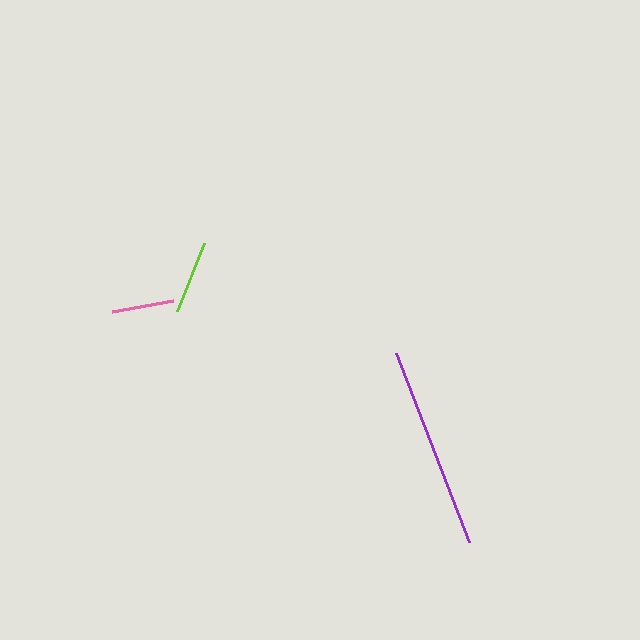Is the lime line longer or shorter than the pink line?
The lime line is longer than the pink line.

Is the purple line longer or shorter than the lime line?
The purple line is longer than the lime line.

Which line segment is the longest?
The purple line is the longest at approximately 202 pixels.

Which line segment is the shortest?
The pink line is the shortest at approximately 62 pixels.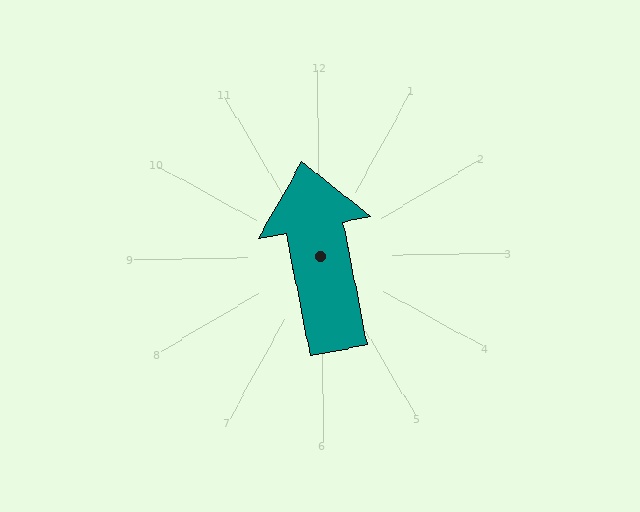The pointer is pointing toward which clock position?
Roughly 12 o'clock.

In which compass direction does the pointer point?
North.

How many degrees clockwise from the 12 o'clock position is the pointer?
Approximately 350 degrees.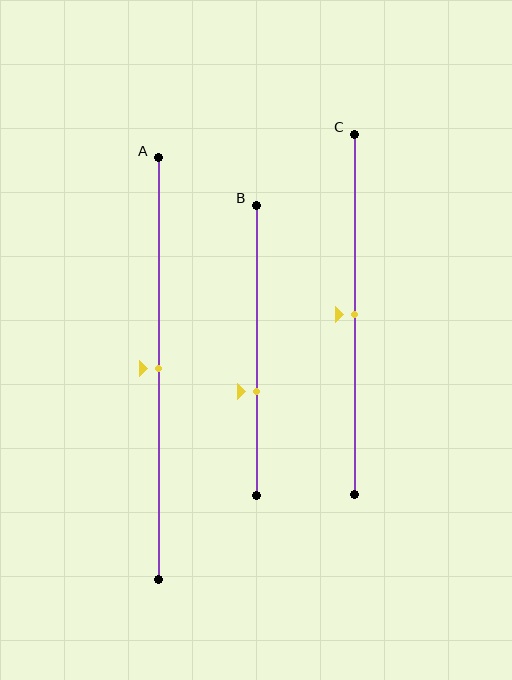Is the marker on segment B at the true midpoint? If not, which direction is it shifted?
No, the marker on segment B is shifted downward by about 14% of the segment length.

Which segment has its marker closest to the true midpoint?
Segment A has its marker closest to the true midpoint.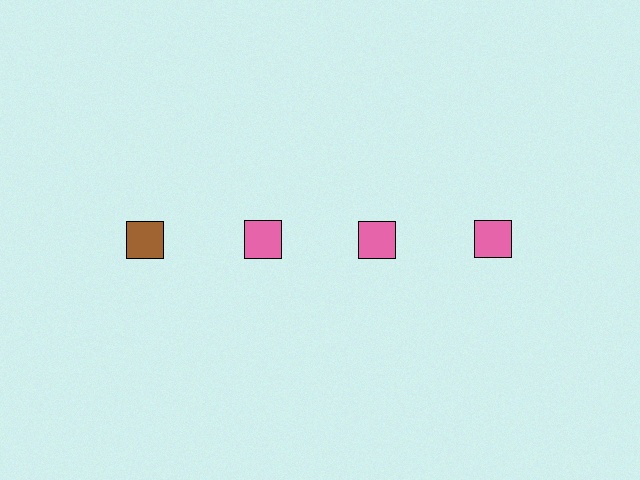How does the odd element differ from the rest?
It has a different color: brown instead of pink.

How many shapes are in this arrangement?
There are 4 shapes arranged in a grid pattern.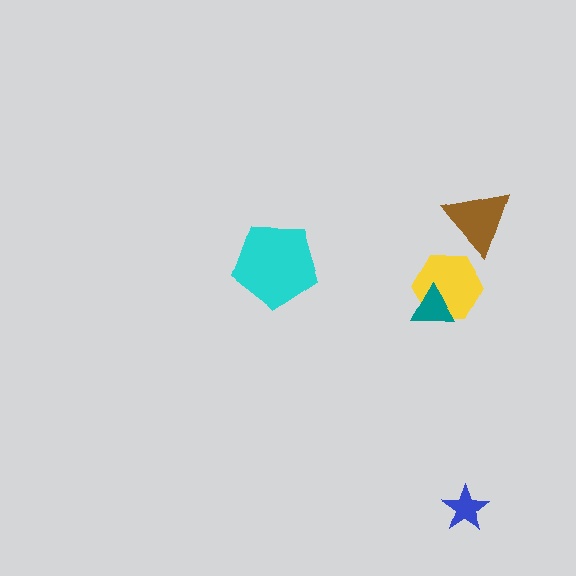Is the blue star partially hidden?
No, no other shape covers it.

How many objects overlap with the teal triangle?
1 object overlaps with the teal triangle.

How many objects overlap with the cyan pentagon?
0 objects overlap with the cyan pentagon.